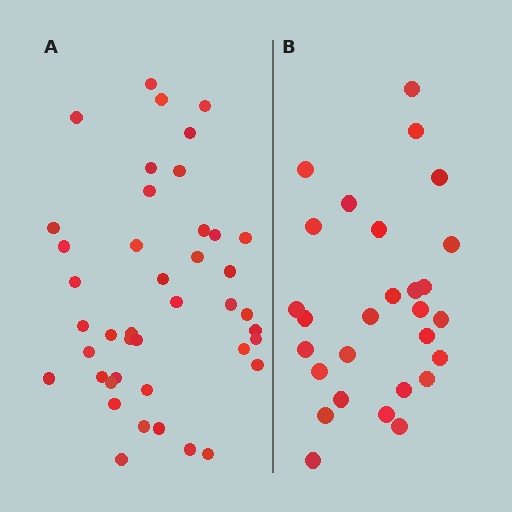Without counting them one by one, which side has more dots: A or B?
Region A (the left region) has more dots.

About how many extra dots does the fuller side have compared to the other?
Region A has approximately 15 more dots than region B.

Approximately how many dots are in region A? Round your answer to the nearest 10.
About 40 dots. (The exact count is 42, which rounds to 40.)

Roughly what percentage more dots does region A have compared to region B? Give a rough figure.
About 50% more.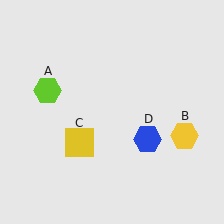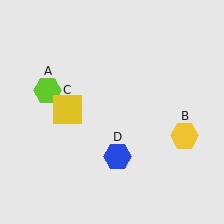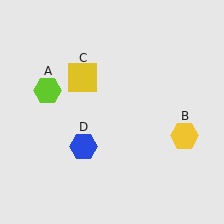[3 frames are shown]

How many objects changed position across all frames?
2 objects changed position: yellow square (object C), blue hexagon (object D).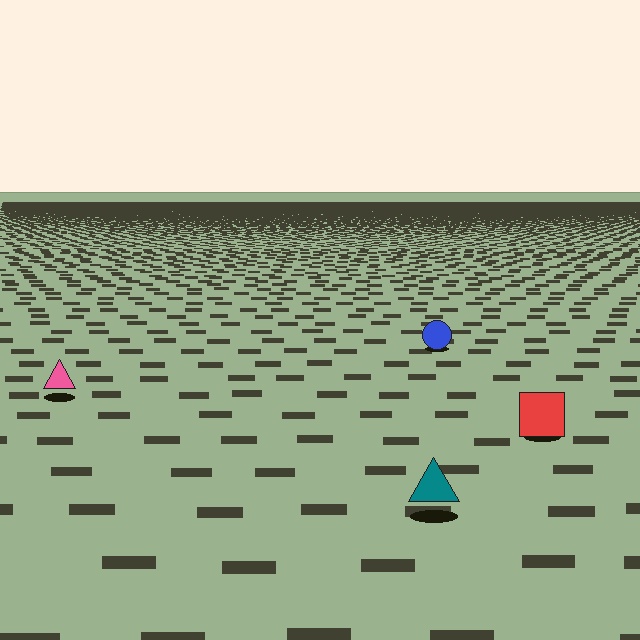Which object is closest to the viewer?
The teal triangle is closest. The texture marks near it are larger and more spread out.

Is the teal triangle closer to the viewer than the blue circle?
Yes. The teal triangle is closer — you can tell from the texture gradient: the ground texture is coarser near it.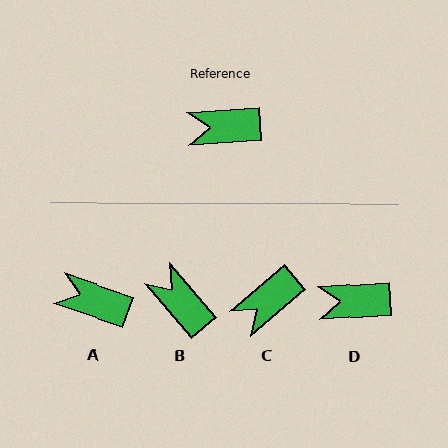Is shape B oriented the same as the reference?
No, it is off by about 54 degrees.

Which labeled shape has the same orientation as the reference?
D.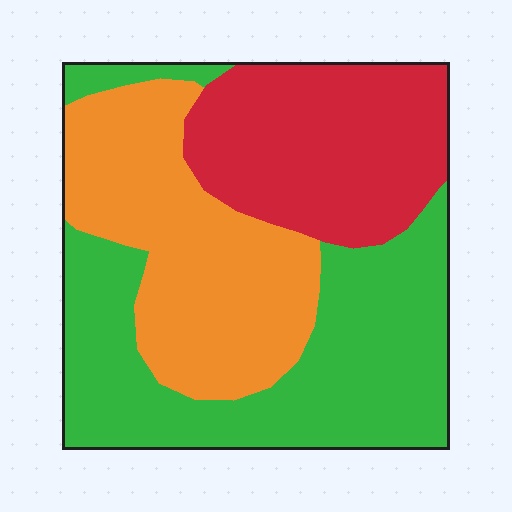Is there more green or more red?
Green.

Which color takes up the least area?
Red, at roughly 25%.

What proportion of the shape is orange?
Orange takes up about one third (1/3) of the shape.